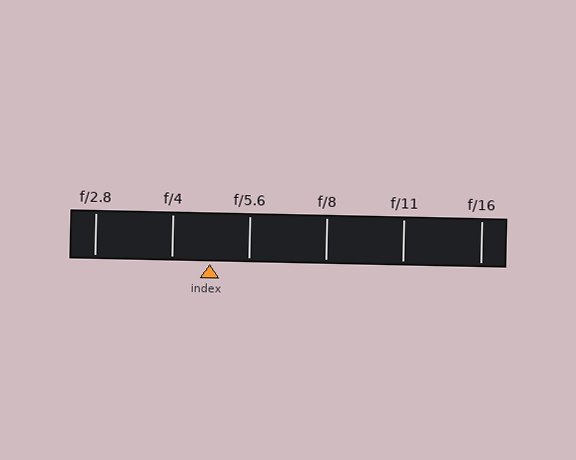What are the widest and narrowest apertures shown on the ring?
The widest aperture shown is f/2.8 and the narrowest is f/16.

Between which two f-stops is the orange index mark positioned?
The index mark is between f/4 and f/5.6.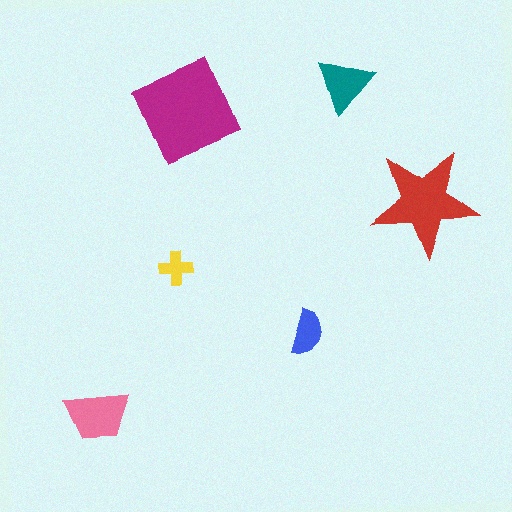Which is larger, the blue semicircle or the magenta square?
The magenta square.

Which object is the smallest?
The yellow cross.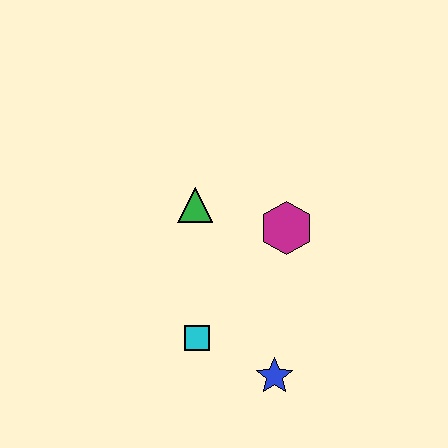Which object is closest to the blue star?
The cyan square is closest to the blue star.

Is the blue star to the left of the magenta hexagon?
Yes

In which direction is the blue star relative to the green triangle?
The blue star is below the green triangle.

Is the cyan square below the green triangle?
Yes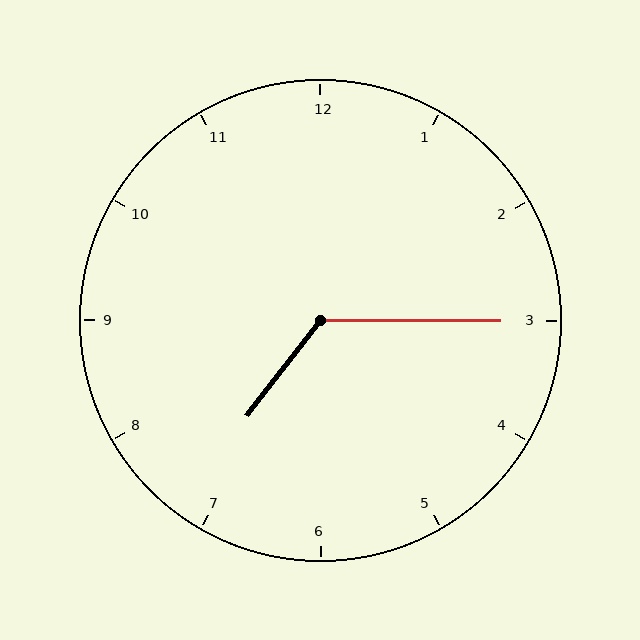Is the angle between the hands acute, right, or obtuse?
It is obtuse.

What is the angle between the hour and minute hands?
Approximately 128 degrees.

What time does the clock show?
7:15.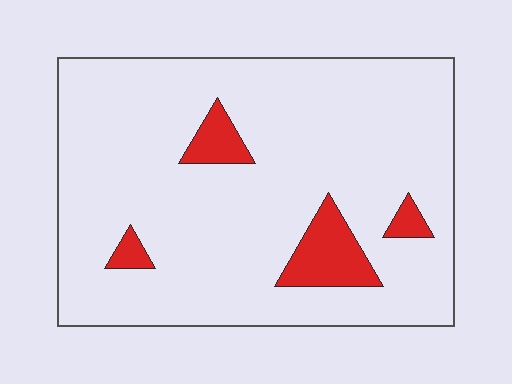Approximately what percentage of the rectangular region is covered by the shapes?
Approximately 10%.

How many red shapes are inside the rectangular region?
4.